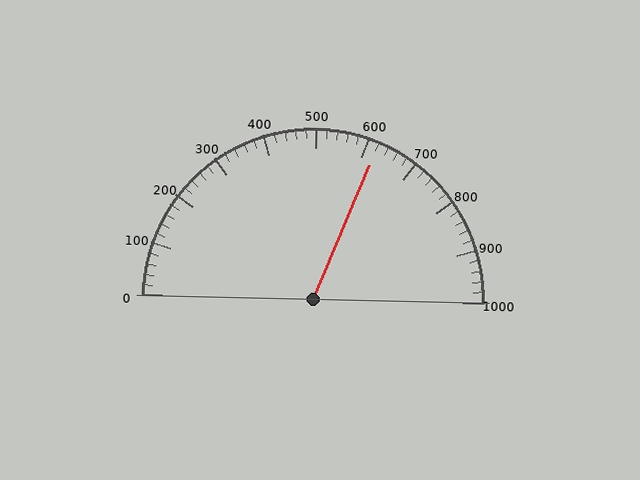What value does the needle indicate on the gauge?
The needle indicates approximately 620.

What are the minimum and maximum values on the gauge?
The gauge ranges from 0 to 1000.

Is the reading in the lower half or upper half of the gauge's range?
The reading is in the upper half of the range (0 to 1000).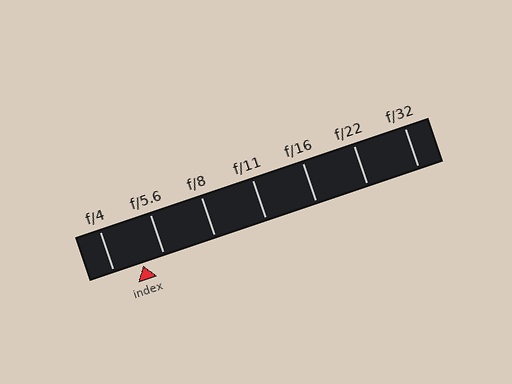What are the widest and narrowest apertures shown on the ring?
The widest aperture shown is f/4 and the narrowest is f/32.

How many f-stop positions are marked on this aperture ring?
There are 7 f-stop positions marked.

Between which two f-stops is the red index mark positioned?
The index mark is between f/4 and f/5.6.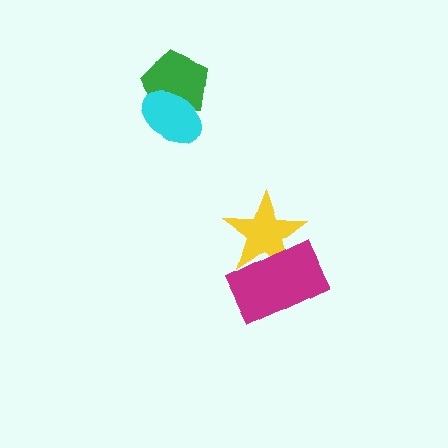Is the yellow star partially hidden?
Yes, it is partially covered by another shape.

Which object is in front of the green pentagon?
The cyan ellipse is in front of the green pentagon.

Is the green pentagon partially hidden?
Yes, it is partially covered by another shape.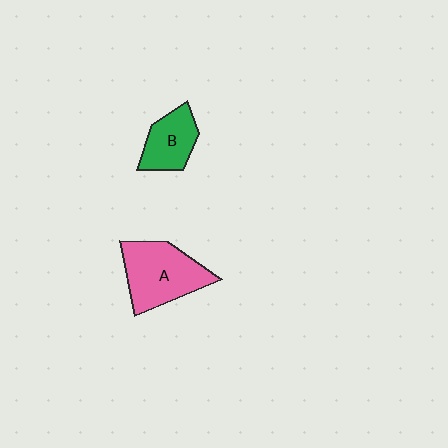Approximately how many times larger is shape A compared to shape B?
Approximately 1.6 times.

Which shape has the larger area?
Shape A (pink).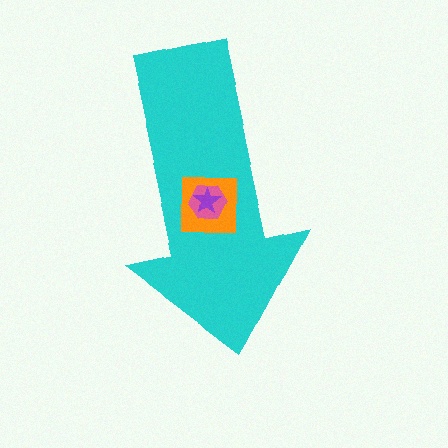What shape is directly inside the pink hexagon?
The purple star.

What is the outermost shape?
The cyan arrow.